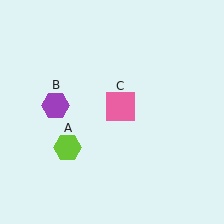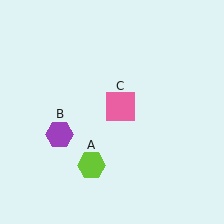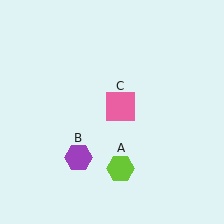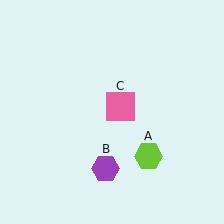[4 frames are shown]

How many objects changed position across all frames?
2 objects changed position: lime hexagon (object A), purple hexagon (object B).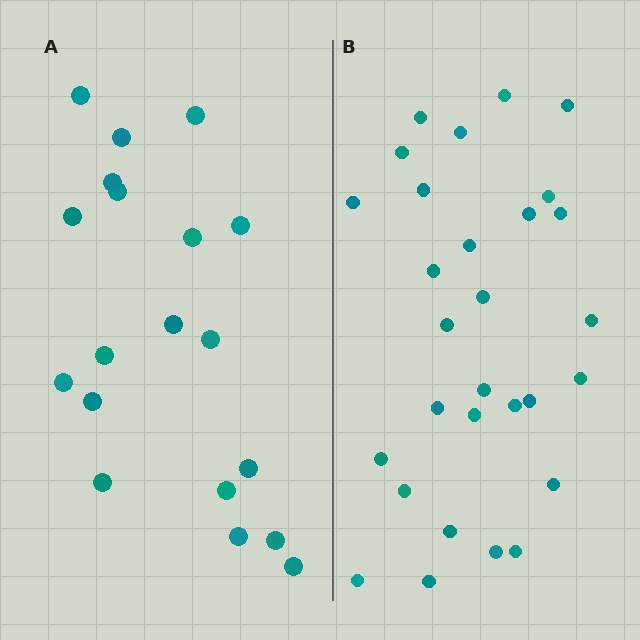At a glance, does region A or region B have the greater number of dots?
Region B (the right region) has more dots.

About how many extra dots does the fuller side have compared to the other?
Region B has roughly 10 or so more dots than region A.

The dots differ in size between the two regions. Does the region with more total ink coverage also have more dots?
No. Region A has more total ink coverage because its dots are larger, but region B actually contains more individual dots. Total area can be misleading — the number of items is what matters here.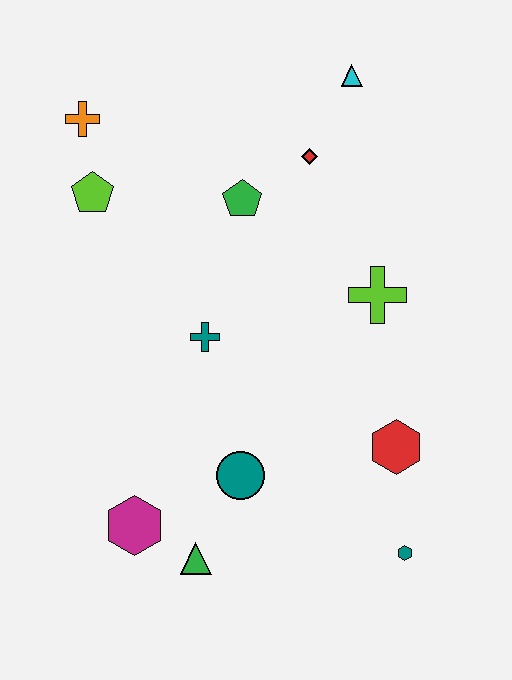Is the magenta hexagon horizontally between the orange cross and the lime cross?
Yes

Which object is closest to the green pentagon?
The red diamond is closest to the green pentagon.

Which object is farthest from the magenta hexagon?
The cyan triangle is farthest from the magenta hexagon.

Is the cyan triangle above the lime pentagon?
Yes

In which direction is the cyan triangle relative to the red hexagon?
The cyan triangle is above the red hexagon.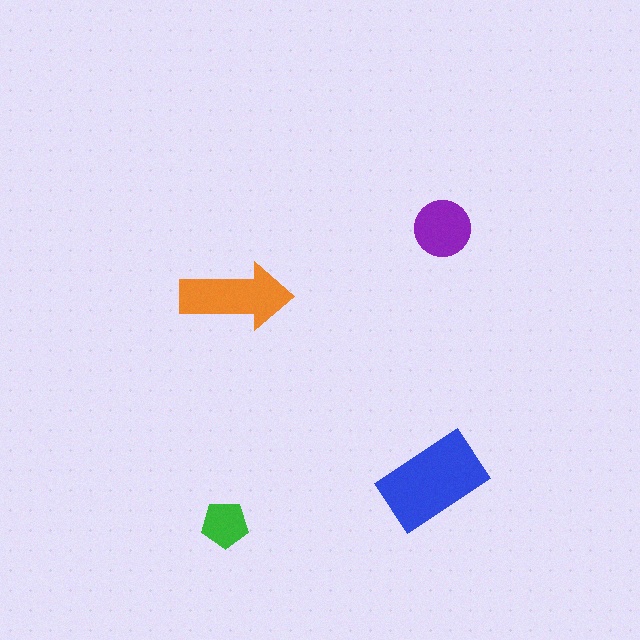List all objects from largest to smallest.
The blue rectangle, the orange arrow, the purple circle, the green pentagon.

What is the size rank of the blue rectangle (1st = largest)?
1st.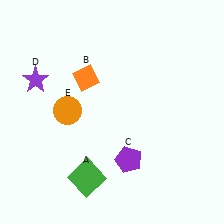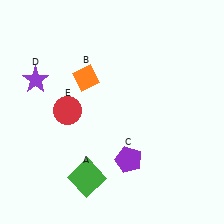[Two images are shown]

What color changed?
The circle (E) changed from orange in Image 1 to red in Image 2.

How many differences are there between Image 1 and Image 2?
There is 1 difference between the two images.